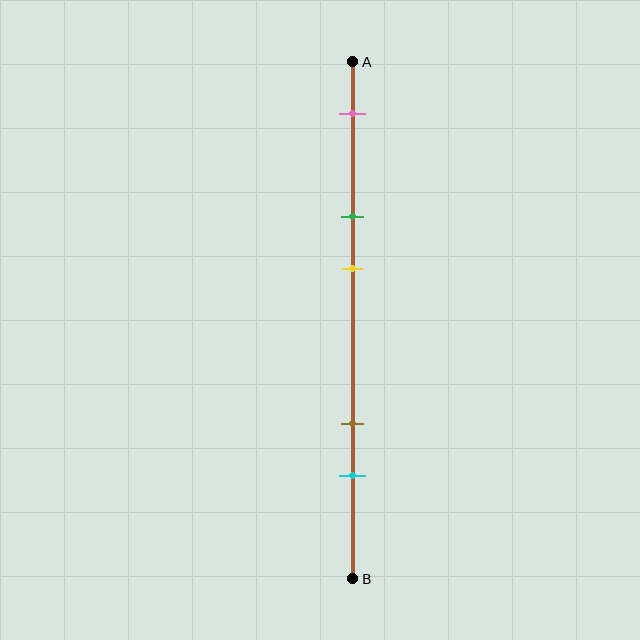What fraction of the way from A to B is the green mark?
The green mark is approximately 30% (0.3) of the way from A to B.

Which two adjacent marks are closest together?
The green and yellow marks are the closest adjacent pair.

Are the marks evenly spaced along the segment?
No, the marks are not evenly spaced.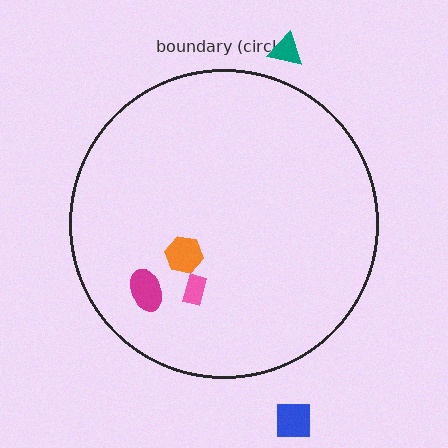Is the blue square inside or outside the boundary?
Outside.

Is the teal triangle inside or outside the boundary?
Outside.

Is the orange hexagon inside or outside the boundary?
Inside.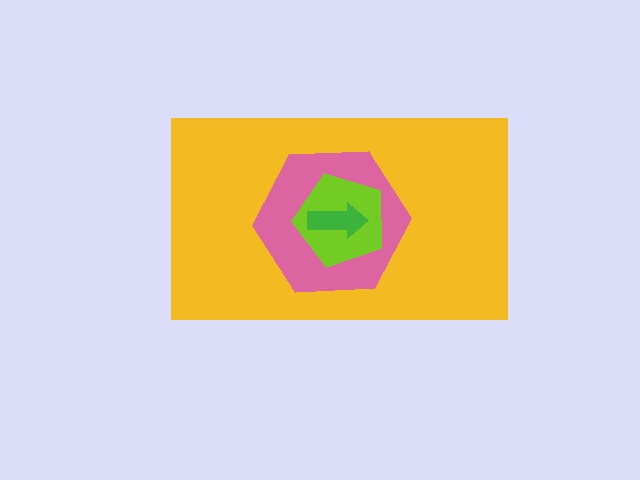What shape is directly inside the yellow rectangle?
The pink hexagon.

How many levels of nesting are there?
4.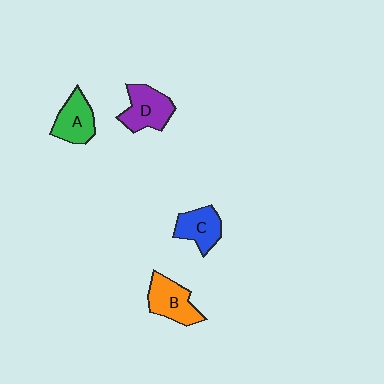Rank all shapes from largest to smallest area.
From largest to smallest: D (purple), B (orange), A (green), C (blue).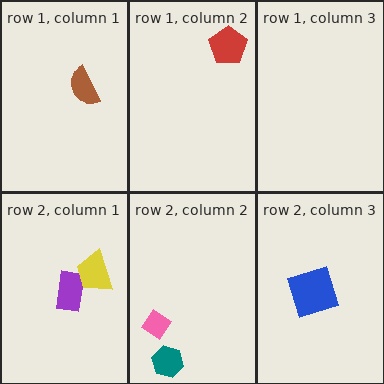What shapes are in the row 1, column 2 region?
The red pentagon.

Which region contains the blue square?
The row 2, column 3 region.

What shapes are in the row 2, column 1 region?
The purple rectangle, the yellow trapezoid.